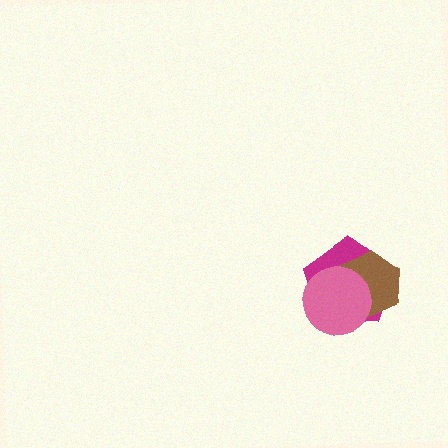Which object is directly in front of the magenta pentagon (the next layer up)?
The brown hexagon is directly in front of the magenta pentagon.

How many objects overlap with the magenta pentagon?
2 objects overlap with the magenta pentagon.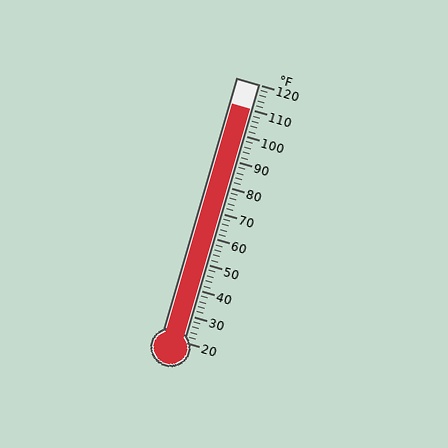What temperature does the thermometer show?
The thermometer shows approximately 110°F.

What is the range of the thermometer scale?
The thermometer scale ranges from 20°F to 120°F.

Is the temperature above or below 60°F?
The temperature is above 60°F.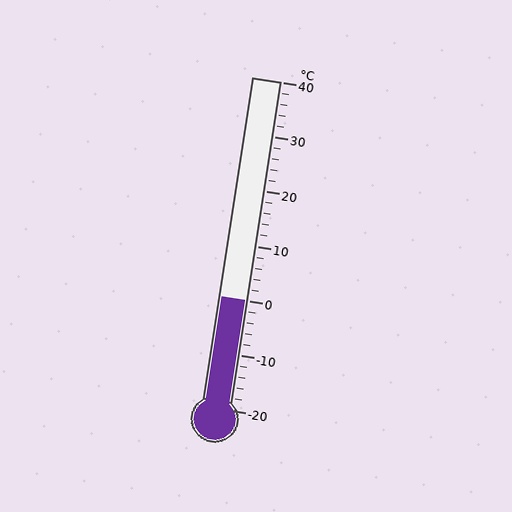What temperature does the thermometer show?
The thermometer shows approximately 0°C.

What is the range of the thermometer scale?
The thermometer scale ranges from -20°C to 40°C.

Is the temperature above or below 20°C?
The temperature is below 20°C.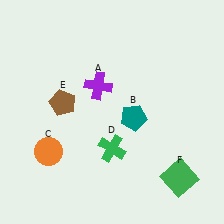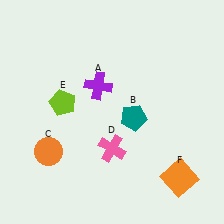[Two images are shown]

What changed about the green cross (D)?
In Image 1, D is green. In Image 2, it changed to pink.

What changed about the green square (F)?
In Image 1, F is green. In Image 2, it changed to orange.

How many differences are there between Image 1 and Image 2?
There are 3 differences between the two images.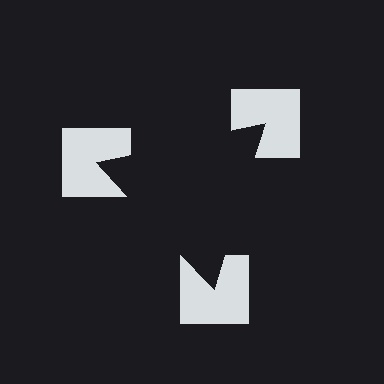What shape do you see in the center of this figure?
An illusory triangle — its edges are inferred from the aligned wedge cuts in the notched squares, not physically drawn.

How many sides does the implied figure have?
3 sides.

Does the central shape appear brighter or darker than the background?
It typically appears slightly darker than the background, even though no actual brightness change is drawn.